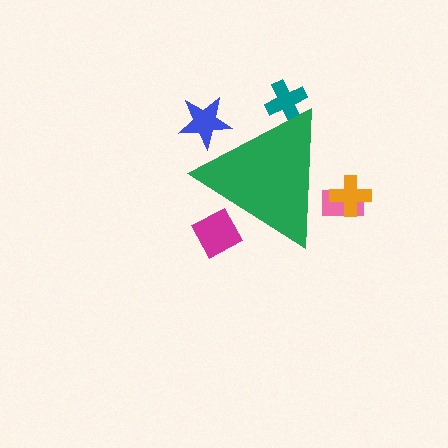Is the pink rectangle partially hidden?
Yes, the pink rectangle is partially hidden behind the green triangle.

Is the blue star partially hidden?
Yes, the blue star is partially hidden behind the green triangle.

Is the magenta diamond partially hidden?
Yes, the magenta diamond is partially hidden behind the green triangle.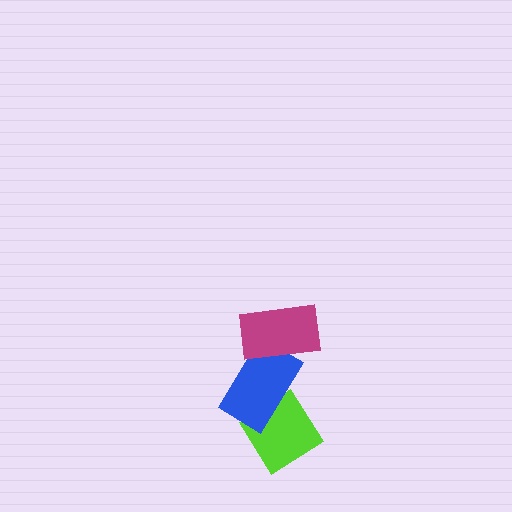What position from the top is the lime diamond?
The lime diamond is 3rd from the top.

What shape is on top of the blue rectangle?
The magenta rectangle is on top of the blue rectangle.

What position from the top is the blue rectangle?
The blue rectangle is 2nd from the top.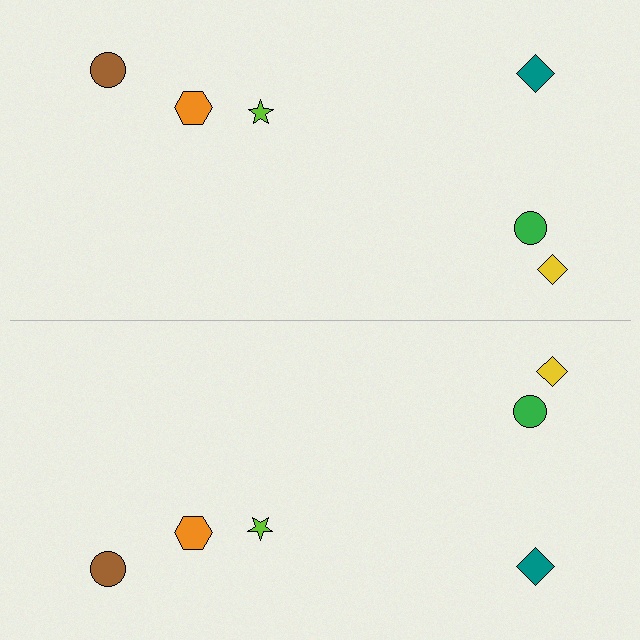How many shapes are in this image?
There are 12 shapes in this image.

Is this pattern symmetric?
Yes, this pattern has bilateral (reflection) symmetry.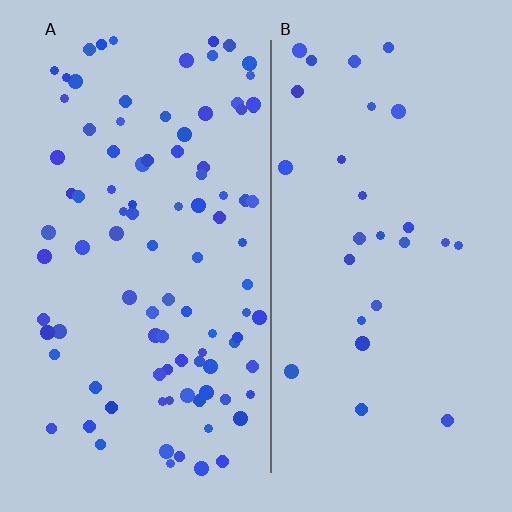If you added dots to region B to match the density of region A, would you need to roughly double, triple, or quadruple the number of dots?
Approximately triple.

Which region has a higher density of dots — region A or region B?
A (the left).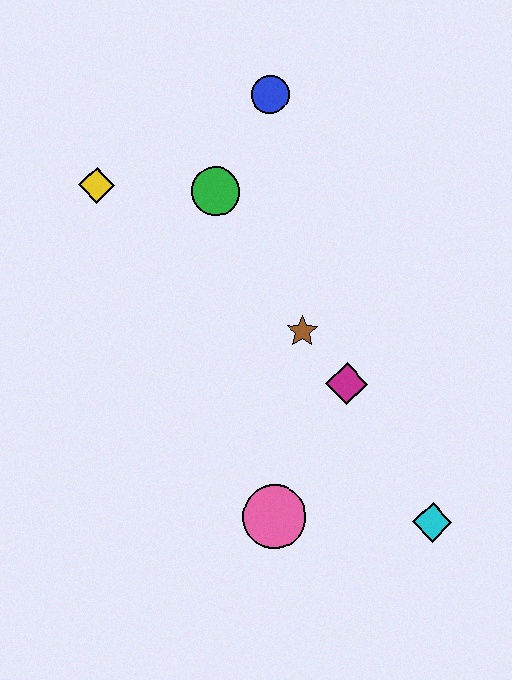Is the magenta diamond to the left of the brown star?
No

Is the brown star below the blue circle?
Yes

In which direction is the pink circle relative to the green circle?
The pink circle is below the green circle.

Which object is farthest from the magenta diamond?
The yellow diamond is farthest from the magenta diamond.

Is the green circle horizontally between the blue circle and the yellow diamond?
Yes